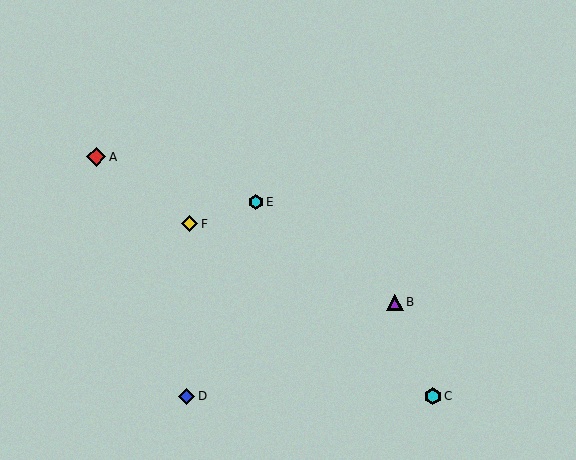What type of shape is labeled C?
Shape C is a cyan hexagon.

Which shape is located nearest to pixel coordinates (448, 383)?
The cyan hexagon (labeled C) at (433, 396) is nearest to that location.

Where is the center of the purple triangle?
The center of the purple triangle is at (395, 302).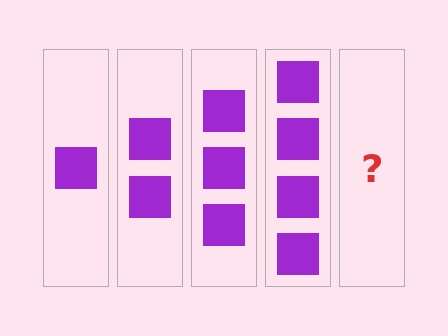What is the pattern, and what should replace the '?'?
The pattern is that each step adds one more square. The '?' should be 5 squares.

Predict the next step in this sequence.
The next step is 5 squares.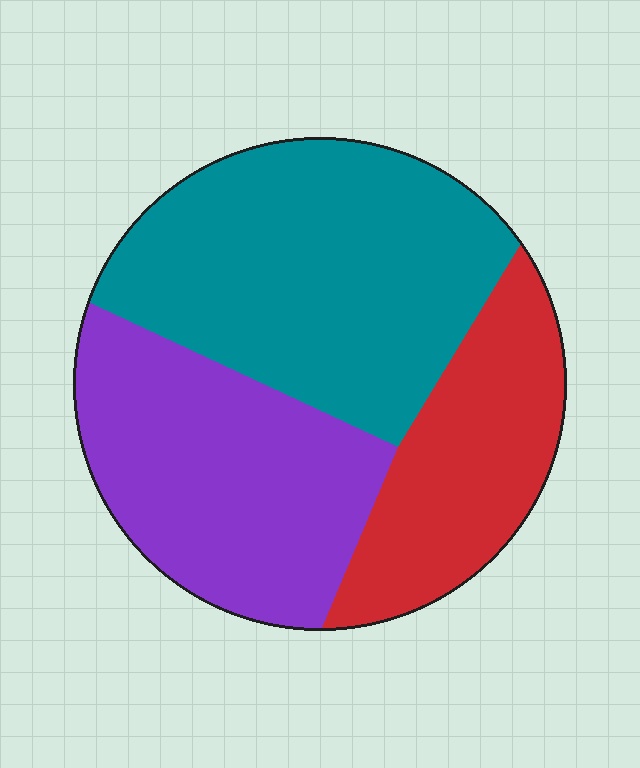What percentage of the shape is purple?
Purple covers roughly 35% of the shape.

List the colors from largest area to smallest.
From largest to smallest: teal, purple, red.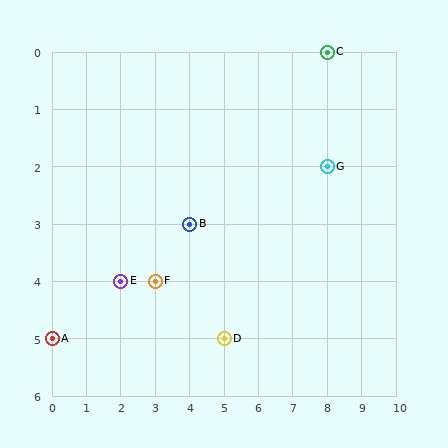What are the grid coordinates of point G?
Point G is at grid coordinates (8, 2).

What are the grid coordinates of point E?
Point E is at grid coordinates (2, 4).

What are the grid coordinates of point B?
Point B is at grid coordinates (4, 3).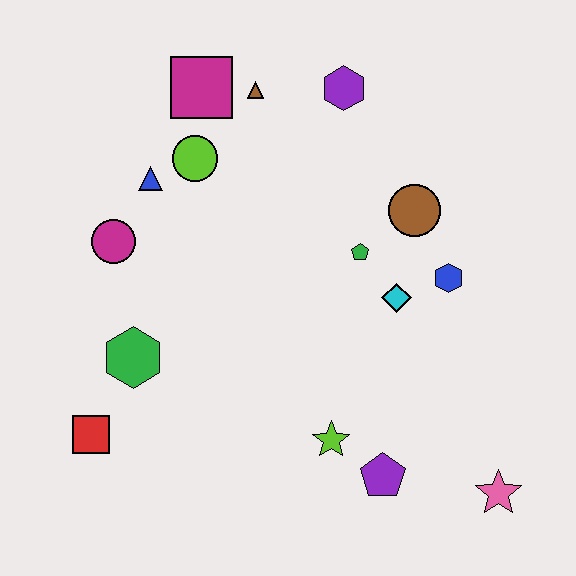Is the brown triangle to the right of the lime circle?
Yes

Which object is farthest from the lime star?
The magenta square is farthest from the lime star.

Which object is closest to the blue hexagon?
The cyan diamond is closest to the blue hexagon.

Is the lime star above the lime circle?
No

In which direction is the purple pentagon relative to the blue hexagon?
The purple pentagon is below the blue hexagon.